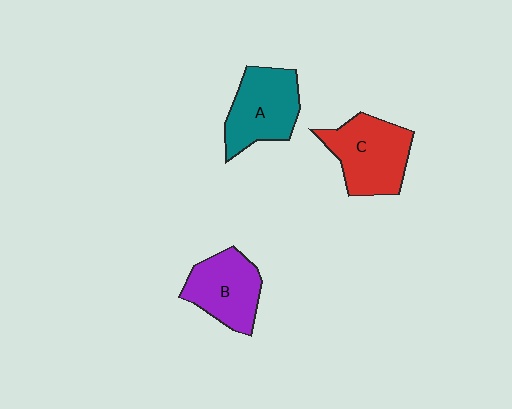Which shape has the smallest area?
Shape B (purple).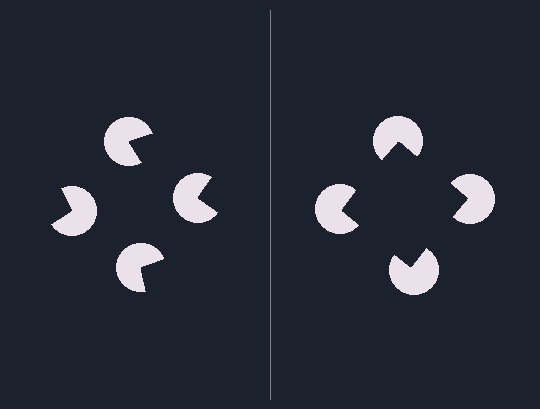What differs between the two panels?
The pac-man discs are positioned identically on both sides; only the wedge orientations differ. On the right they align to a square; on the left they are misaligned.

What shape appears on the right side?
An illusory square.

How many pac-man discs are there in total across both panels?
8 — 4 on each side.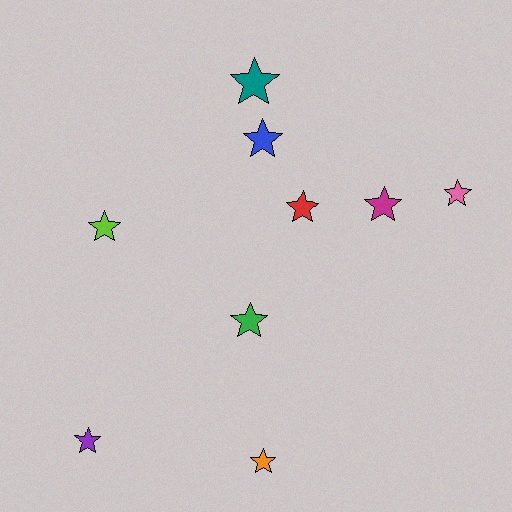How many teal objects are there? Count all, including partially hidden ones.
There is 1 teal object.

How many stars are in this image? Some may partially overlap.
There are 9 stars.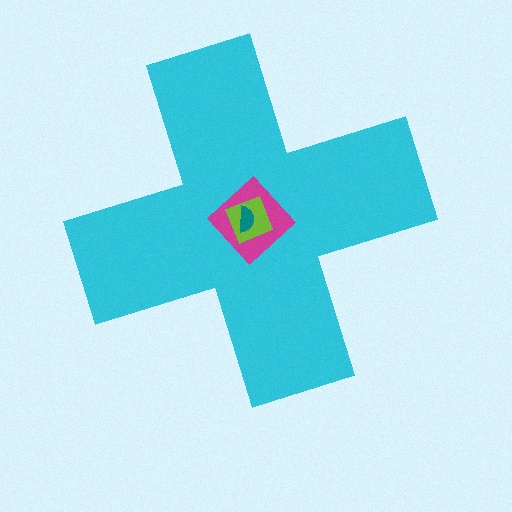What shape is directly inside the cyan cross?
The magenta diamond.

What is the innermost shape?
The teal semicircle.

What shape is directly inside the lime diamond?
The teal semicircle.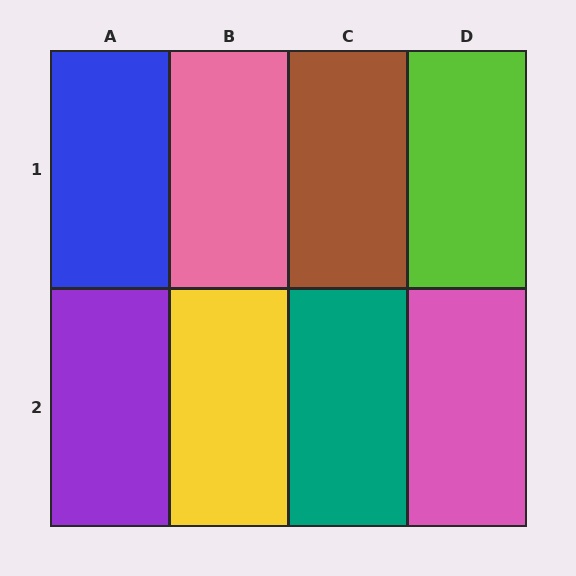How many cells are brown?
1 cell is brown.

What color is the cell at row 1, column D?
Lime.